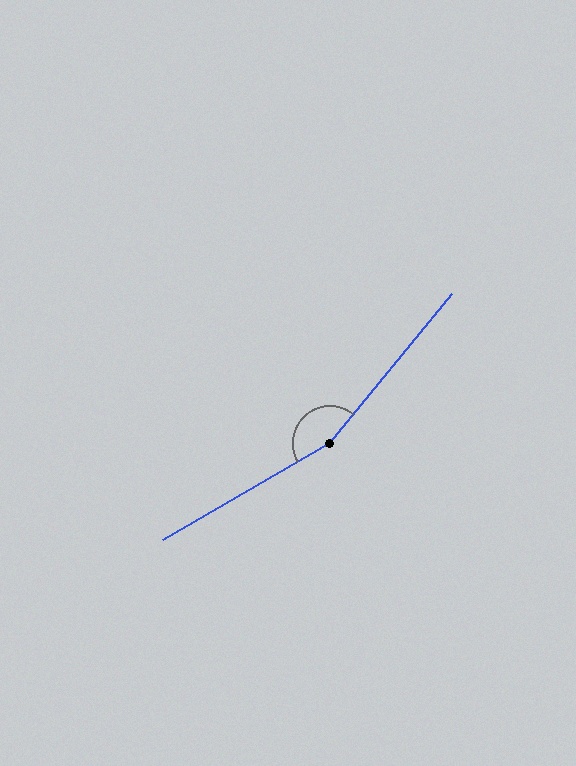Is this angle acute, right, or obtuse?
It is obtuse.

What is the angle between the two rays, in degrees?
Approximately 159 degrees.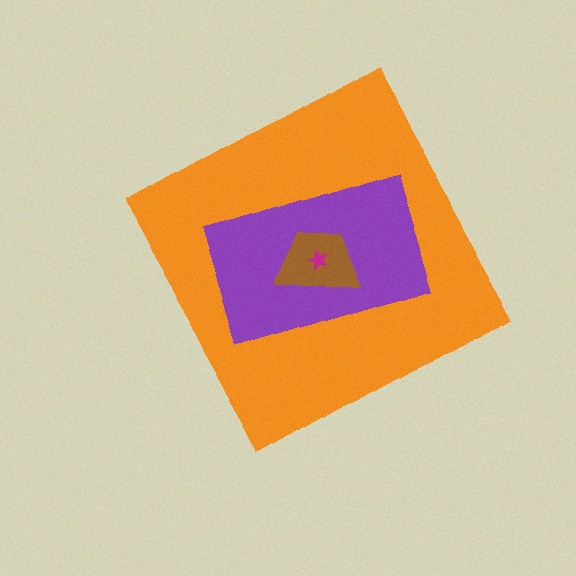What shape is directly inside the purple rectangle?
The brown trapezoid.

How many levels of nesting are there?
4.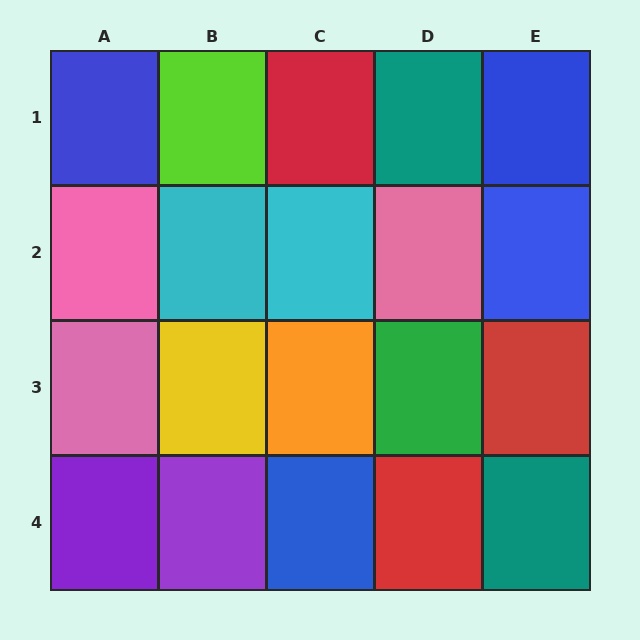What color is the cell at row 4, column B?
Purple.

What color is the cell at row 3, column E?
Red.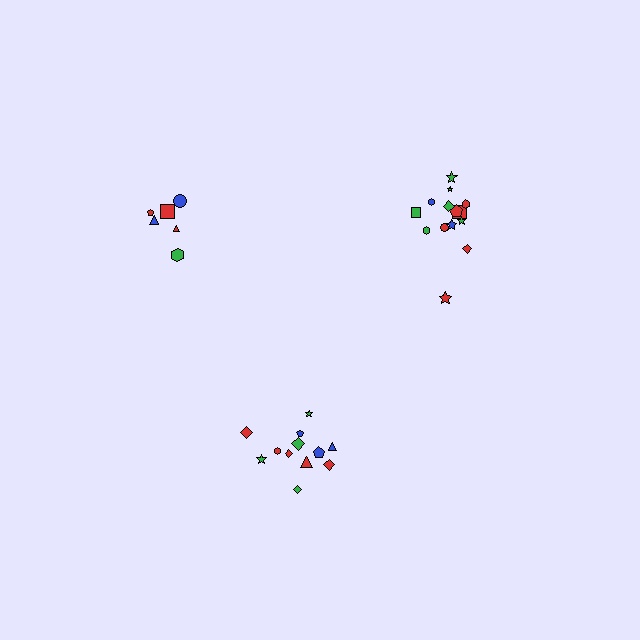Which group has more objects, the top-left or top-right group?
The top-right group.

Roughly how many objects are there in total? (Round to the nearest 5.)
Roughly 35 objects in total.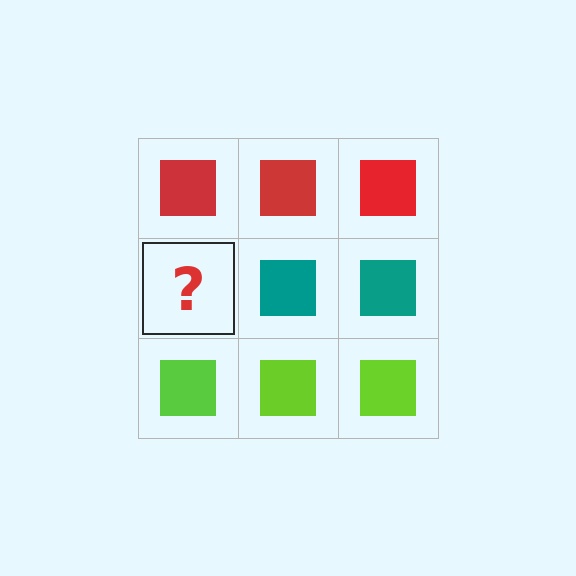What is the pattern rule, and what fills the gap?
The rule is that each row has a consistent color. The gap should be filled with a teal square.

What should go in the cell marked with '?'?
The missing cell should contain a teal square.